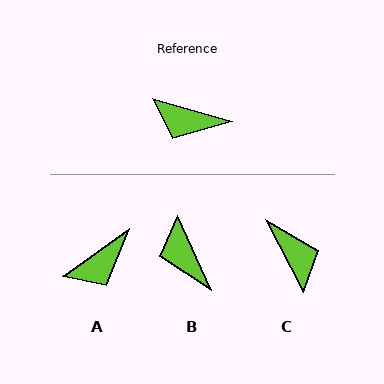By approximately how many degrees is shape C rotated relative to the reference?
Approximately 134 degrees counter-clockwise.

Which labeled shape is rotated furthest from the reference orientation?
C, about 134 degrees away.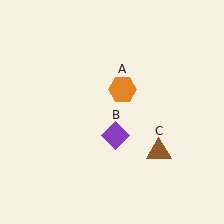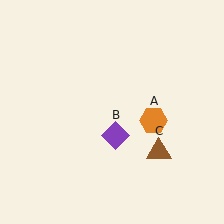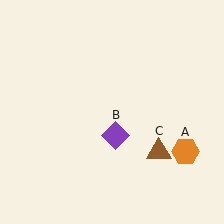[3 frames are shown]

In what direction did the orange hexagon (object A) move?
The orange hexagon (object A) moved down and to the right.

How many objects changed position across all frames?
1 object changed position: orange hexagon (object A).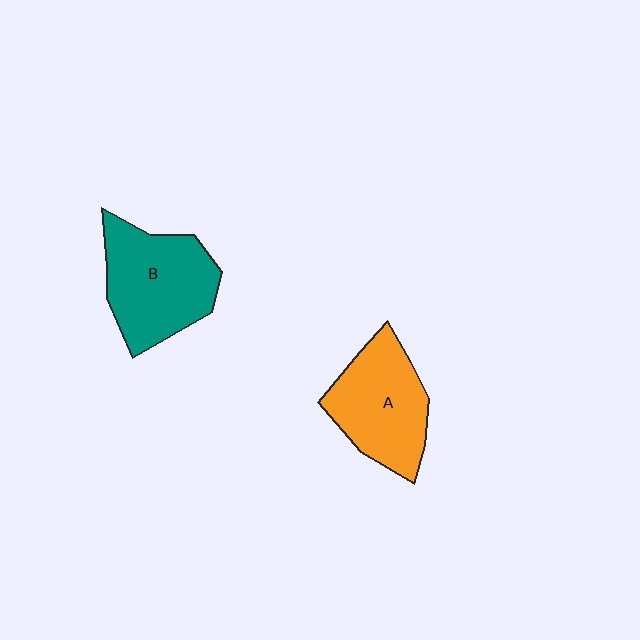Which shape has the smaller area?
Shape A (orange).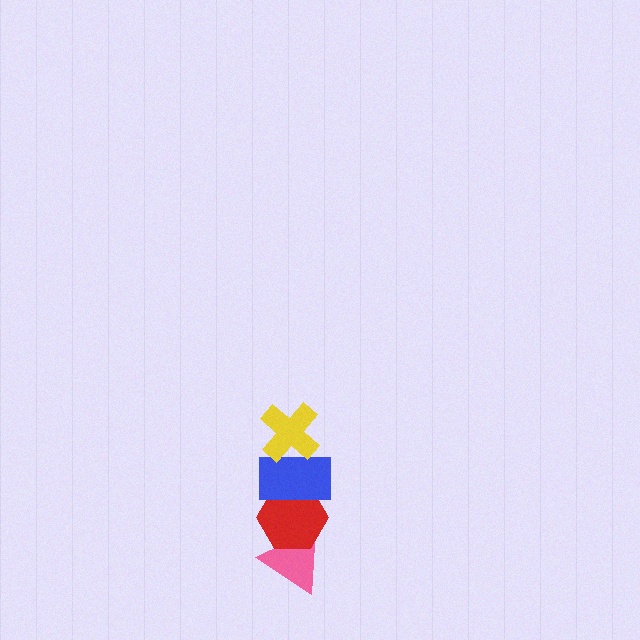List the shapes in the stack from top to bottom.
From top to bottom: the yellow cross, the blue rectangle, the red hexagon, the pink triangle.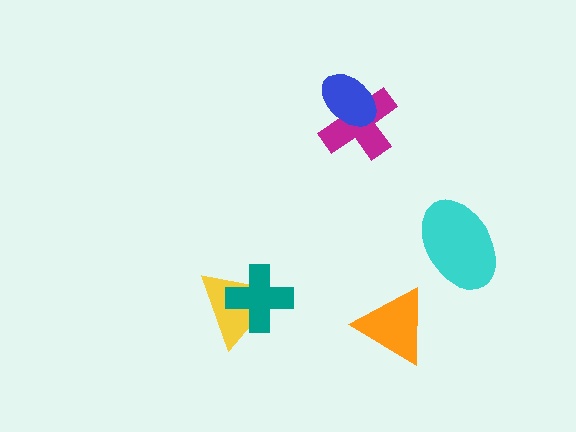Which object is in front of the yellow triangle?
The teal cross is in front of the yellow triangle.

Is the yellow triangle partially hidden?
Yes, it is partially covered by another shape.